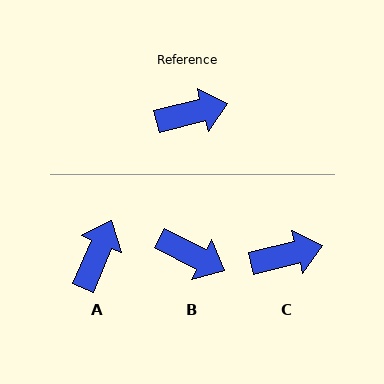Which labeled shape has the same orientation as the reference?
C.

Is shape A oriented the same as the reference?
No, it is off by about 53 degrees.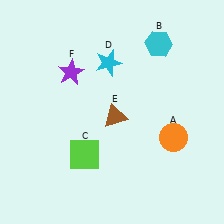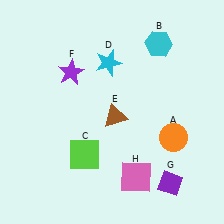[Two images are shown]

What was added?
A purple diamond (G), a pink square (H) were added in Image 2.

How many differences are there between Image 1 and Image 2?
There are 2 differences between the two images.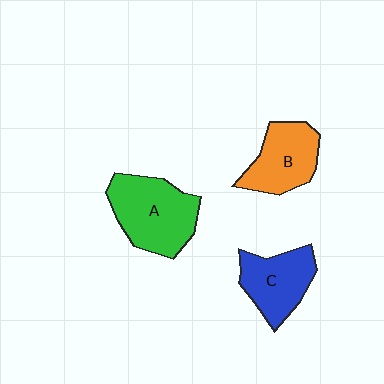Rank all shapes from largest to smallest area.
From largest to smallest: A (green), B (orange), C (blue).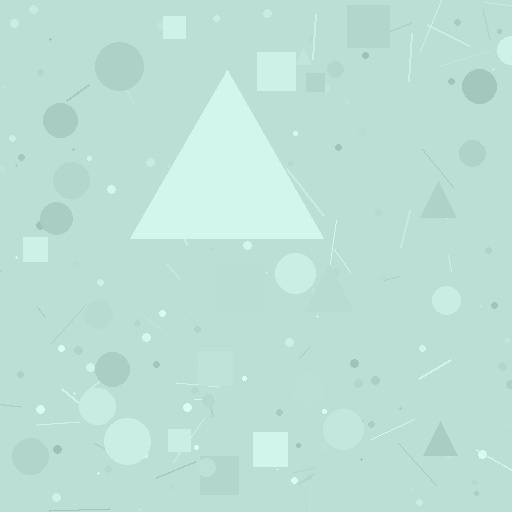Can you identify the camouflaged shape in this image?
The camouflaged shape is a triangle.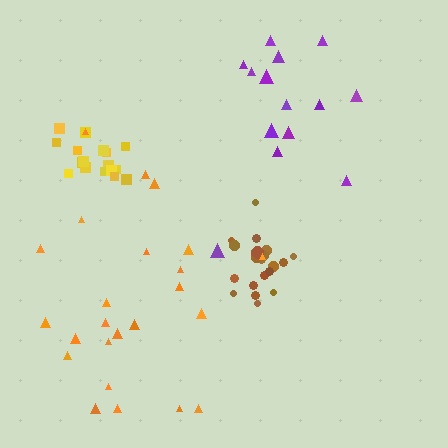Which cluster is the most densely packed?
Yellow.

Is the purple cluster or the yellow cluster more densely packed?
Yellow.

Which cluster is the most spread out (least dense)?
Purple.